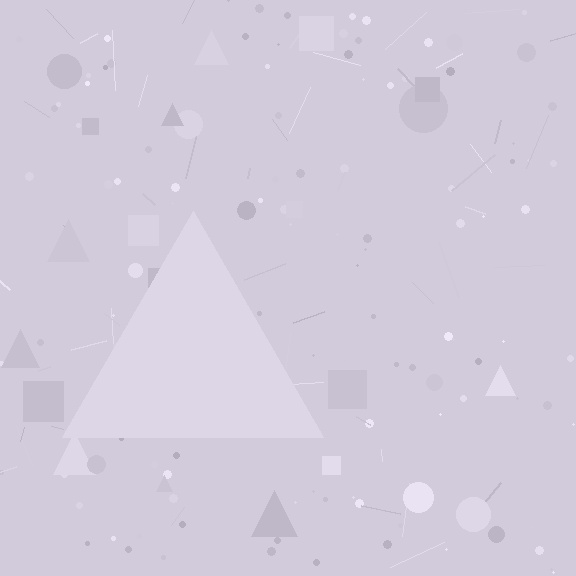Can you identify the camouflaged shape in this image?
The camouflaged shape is a triangle.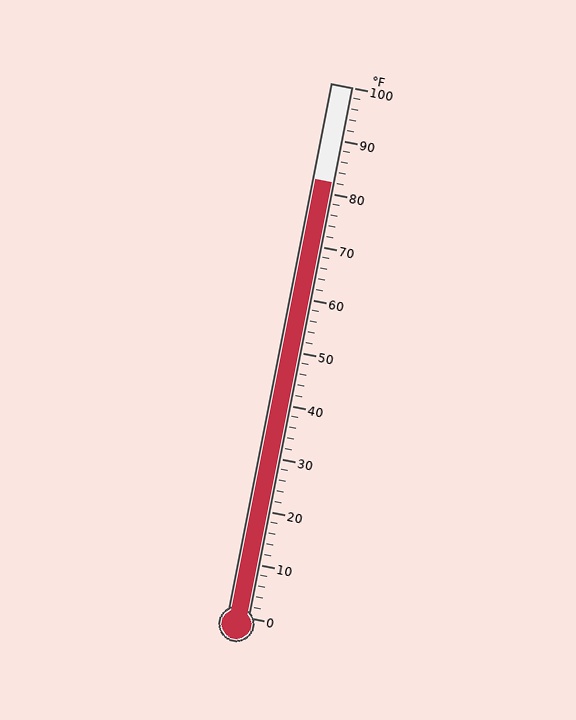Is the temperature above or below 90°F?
The temperature is below 90°F.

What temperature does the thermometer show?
The thermometer shows approximately 82°F.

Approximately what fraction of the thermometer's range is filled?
The thermometer is filled to approximately 80% of its range.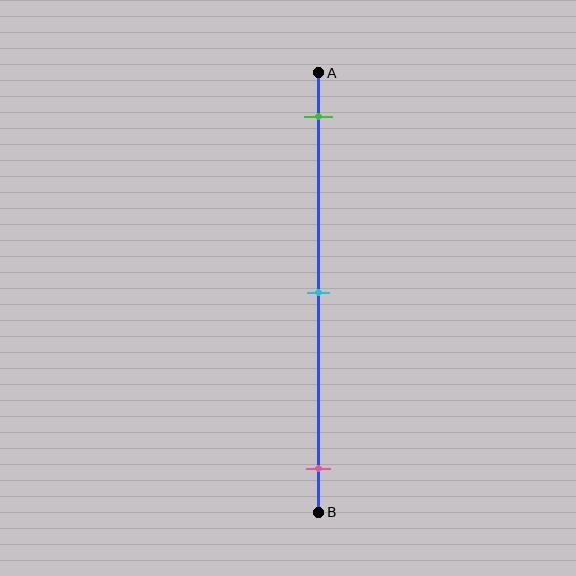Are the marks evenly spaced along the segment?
Yes, the marks are approximately evenly spaced.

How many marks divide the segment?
There are 3 marks dividing the segment.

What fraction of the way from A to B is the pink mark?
The pink mark is approximately 90% (0.9) of the way from A to B.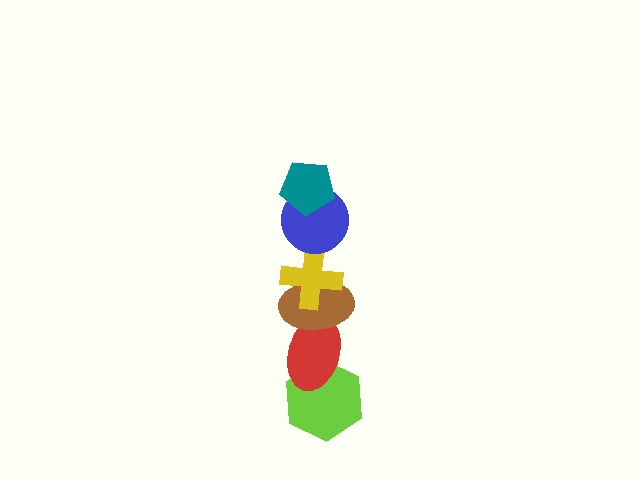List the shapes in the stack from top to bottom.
From top to bottom: the teal pentagon, the blue circle, the yellow cross, the brown ellipse, the red ellipse, the lime hexagon.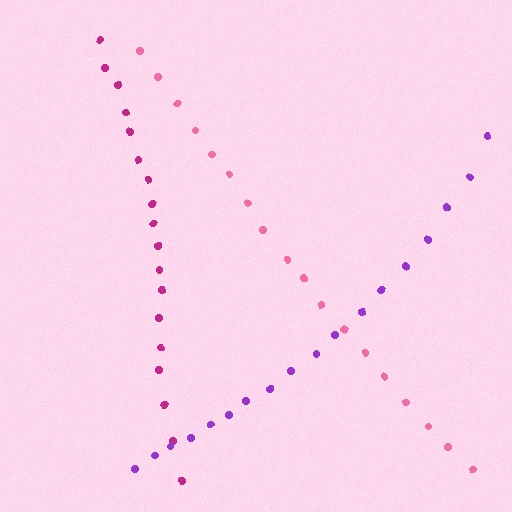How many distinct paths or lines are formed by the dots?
There are 3 distinct paths.